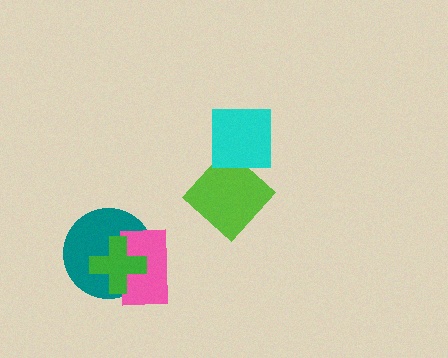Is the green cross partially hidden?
No, no other shape covers it.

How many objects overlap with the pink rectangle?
2 objects overlap with the pink rectangle.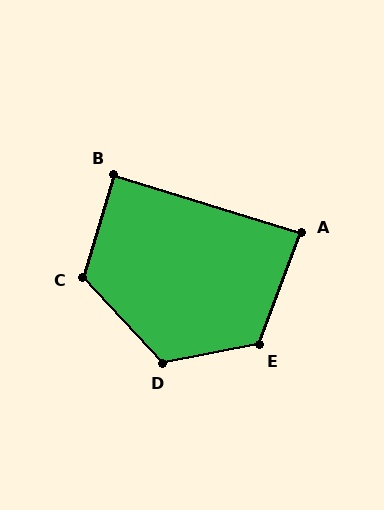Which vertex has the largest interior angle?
D, at approximately 122 degrees.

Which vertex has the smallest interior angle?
A, at approximately 86 degrees.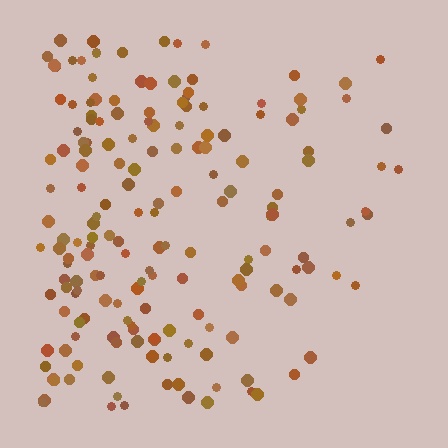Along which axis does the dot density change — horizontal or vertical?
Horizontal.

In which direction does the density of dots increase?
From right to left, with the left side densest.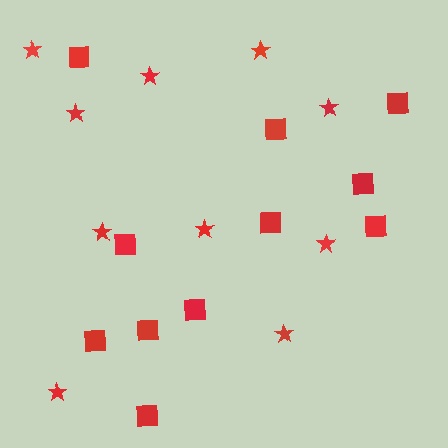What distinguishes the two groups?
There are 2 groups: one group of stars (10) and one group of squares (11).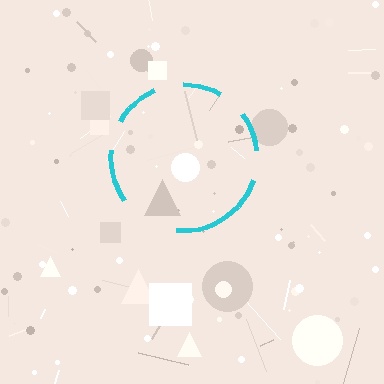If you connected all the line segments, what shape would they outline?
They would outline a circle.